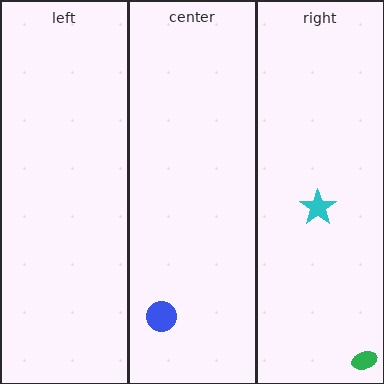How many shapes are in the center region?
1.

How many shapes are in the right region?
2.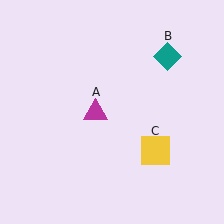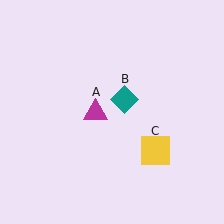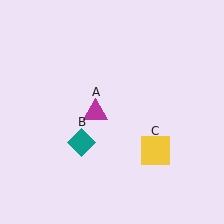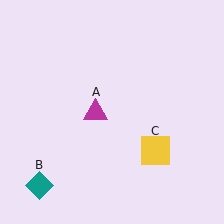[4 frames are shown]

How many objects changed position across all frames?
1 object changed position: teal diamond (object B).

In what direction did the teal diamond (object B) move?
The teal diamond (object B) moved down and to the left.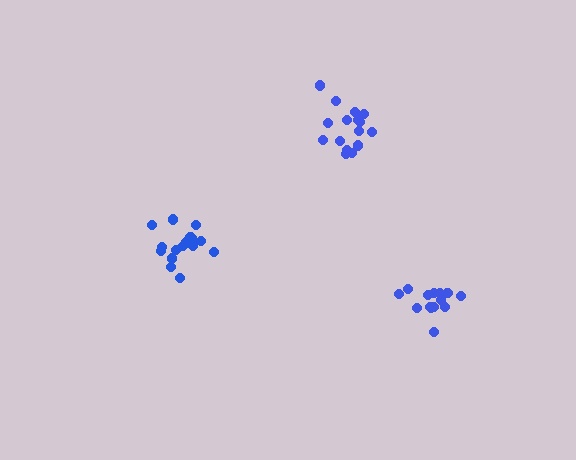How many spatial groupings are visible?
There are 3 spatial groupings.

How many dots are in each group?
Group 1: 18 dots, Group 2: 15 dots, Group 3: 16 dots (49 total).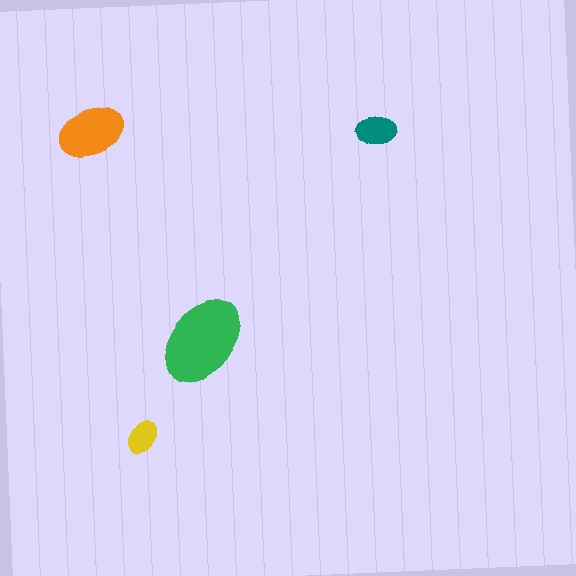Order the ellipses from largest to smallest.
the green one, the orange one, the teal one, the yellow one.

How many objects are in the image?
There are 4 objects in the image.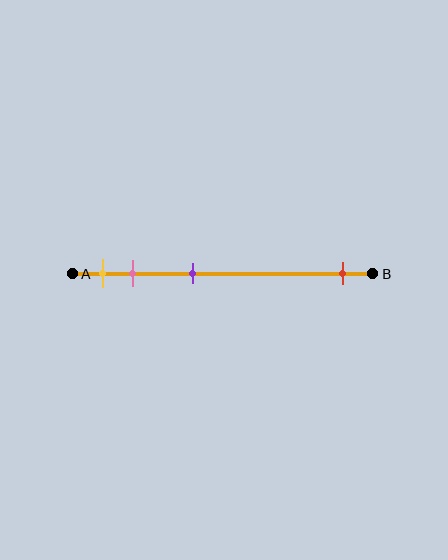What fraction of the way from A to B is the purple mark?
The purple mark is approximately 40% (0.4) of the way from A to B.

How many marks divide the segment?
There are 4 marks dividing the segment.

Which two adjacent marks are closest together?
The yellow and pink marks are the closest adjacent pair.